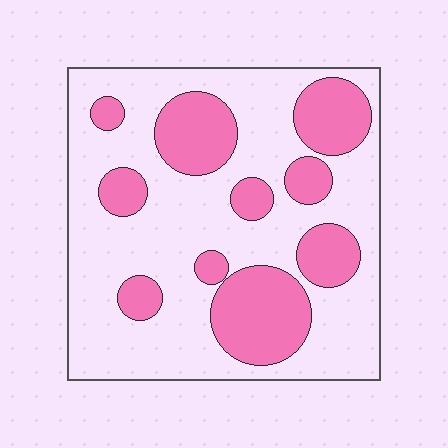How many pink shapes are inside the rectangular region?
10.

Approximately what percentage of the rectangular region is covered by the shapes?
Approximately 30%.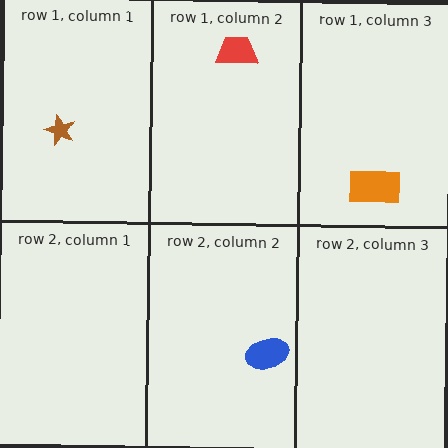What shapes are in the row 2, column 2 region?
The blue ellipse.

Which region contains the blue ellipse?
The row 2, column 2 region.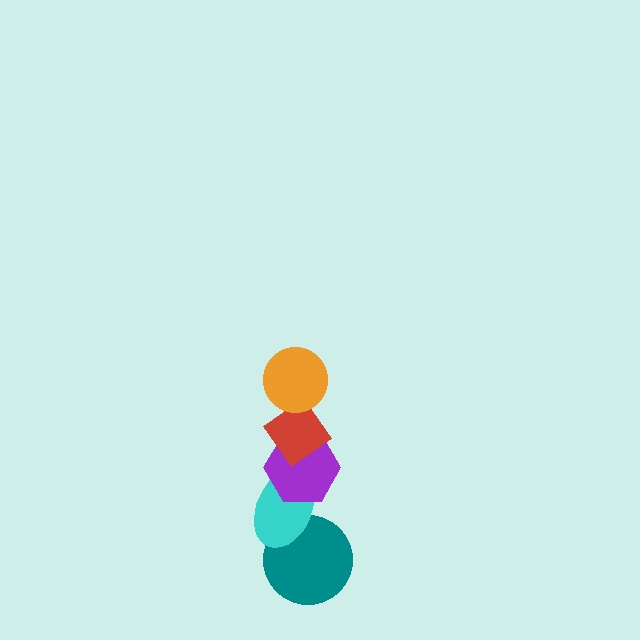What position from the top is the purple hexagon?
The purple hexagon is 3rd from the top.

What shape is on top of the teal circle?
The cyan ellipse is on top of the teal circle.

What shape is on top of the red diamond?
The orange circle is on top of the red diamond.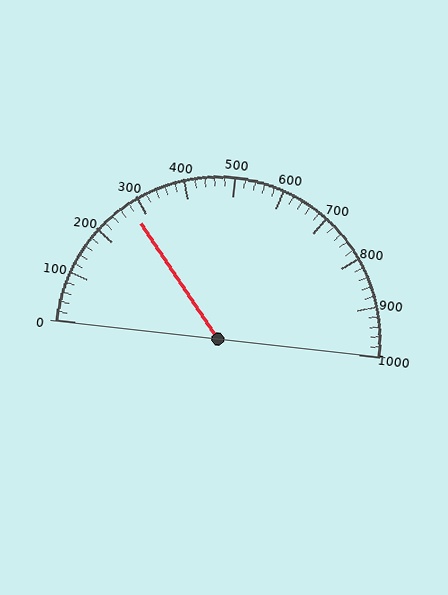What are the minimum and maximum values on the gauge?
The gauge ranges from 0 to 1000.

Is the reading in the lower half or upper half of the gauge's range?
The reading is in the lower half of the range (0 to 1000).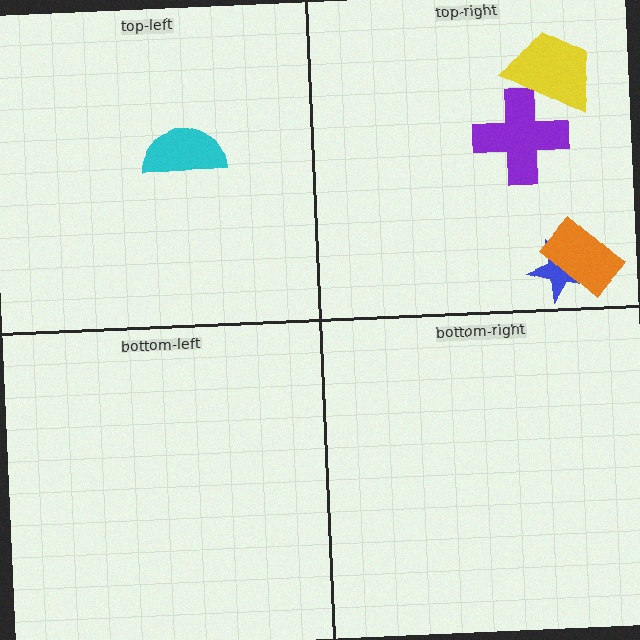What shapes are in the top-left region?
The cyan semicircle.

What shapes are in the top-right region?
The purple cross, the blue star, the yellow trapezoid, the orange rectangle.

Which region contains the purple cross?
The top-right region.